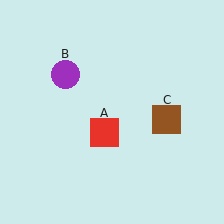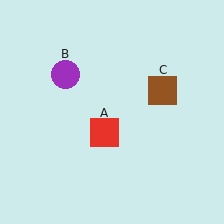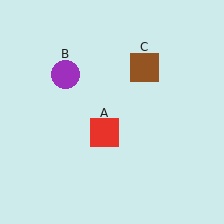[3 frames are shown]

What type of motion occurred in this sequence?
The brown square (object C) rotated counterclockwise around the center of the scene.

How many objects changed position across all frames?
1 object changed position: brown square (object C).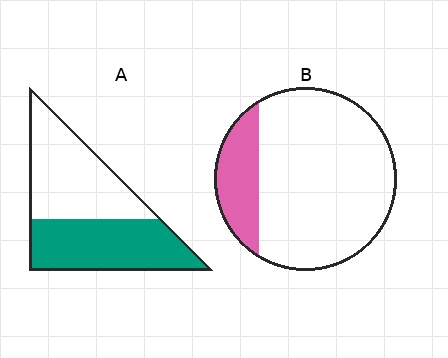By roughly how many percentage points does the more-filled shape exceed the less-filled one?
By roughly 30 percentage points (A over B).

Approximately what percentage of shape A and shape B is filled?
A is approximately 50% and B is approximately 20%.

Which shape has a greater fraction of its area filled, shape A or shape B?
Shape A.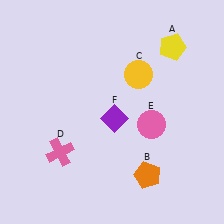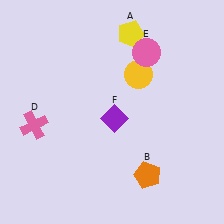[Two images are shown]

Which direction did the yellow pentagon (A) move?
The yellow pentagon (A) moved left.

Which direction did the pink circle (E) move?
The pink circle (E) moved up.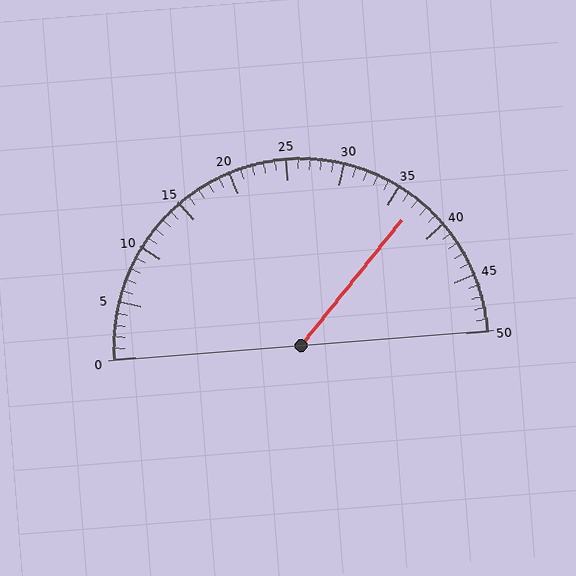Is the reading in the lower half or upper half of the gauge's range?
The reading is in the upper half of the range (0 to 50).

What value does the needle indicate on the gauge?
The needle indicates approximately 37.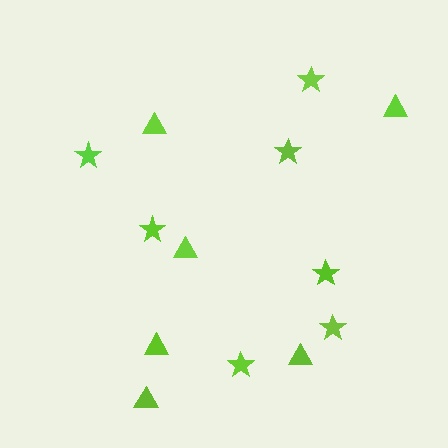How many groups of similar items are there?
There are 2 groups: one group of stars (7) and one group of triangles (6).